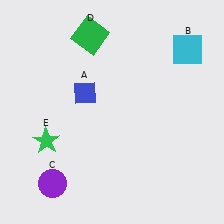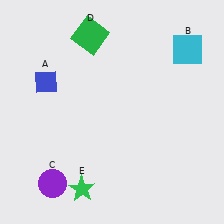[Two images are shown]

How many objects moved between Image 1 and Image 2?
2 objects moved between the two images.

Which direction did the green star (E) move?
The green star (E) moved down.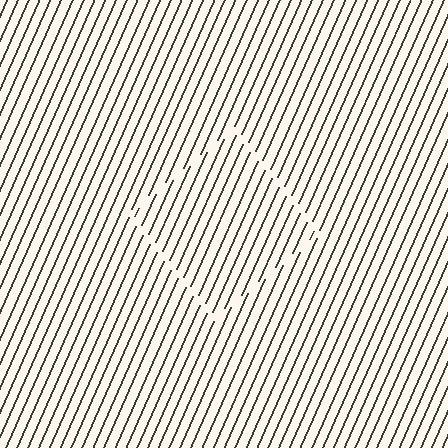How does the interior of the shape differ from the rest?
The interior of the shape contains the same grating, shifted by half a period — the contour is defined by the phase discontinuity where line-ends from the inner and outer gratings abut.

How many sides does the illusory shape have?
4 sides — the line-ends trace a square.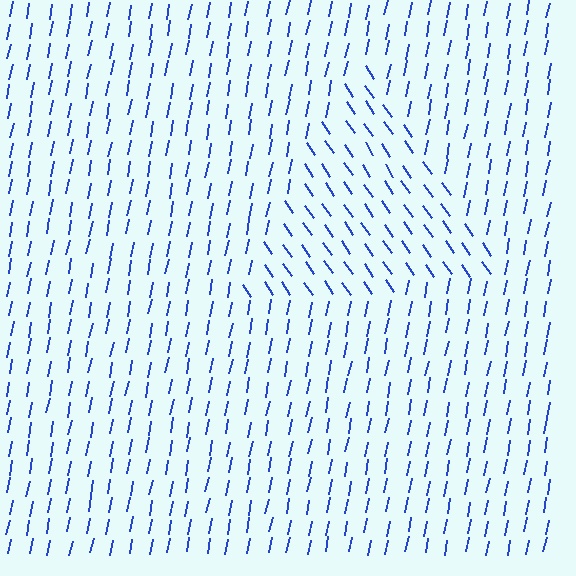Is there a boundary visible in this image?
Yes, there is a texture boundary formed by a change in line orientation.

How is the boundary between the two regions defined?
The boundary is defined purely by a change in line orientation (approximately 45 degrees difference). All lines are the same color and thickness.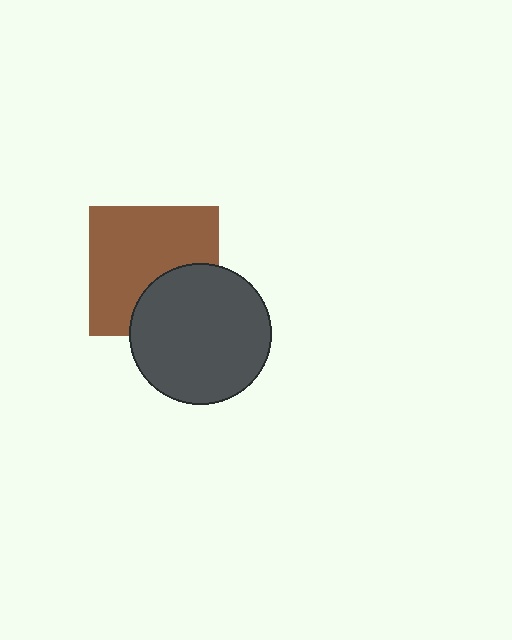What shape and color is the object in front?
The object in front is a dark gray circle.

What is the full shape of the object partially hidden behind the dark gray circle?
The partially hidden object is a brown square.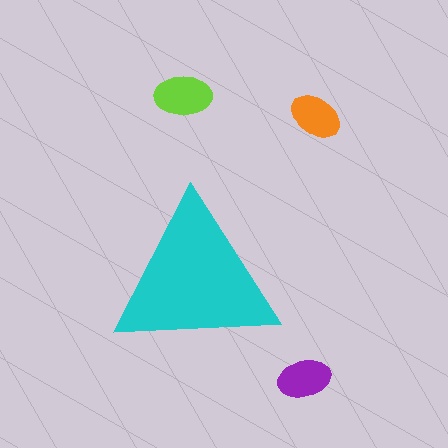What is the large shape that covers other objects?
A cyan triangle.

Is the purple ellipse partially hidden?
No, the purple ellipse is fully visible.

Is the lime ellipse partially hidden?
No, the lime ellipse is fully visible.